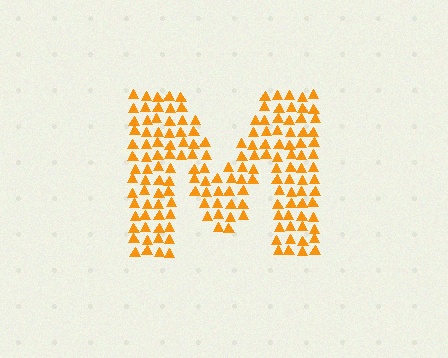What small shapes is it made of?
It is made of small triangles.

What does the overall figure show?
The overall figure shows the letter M.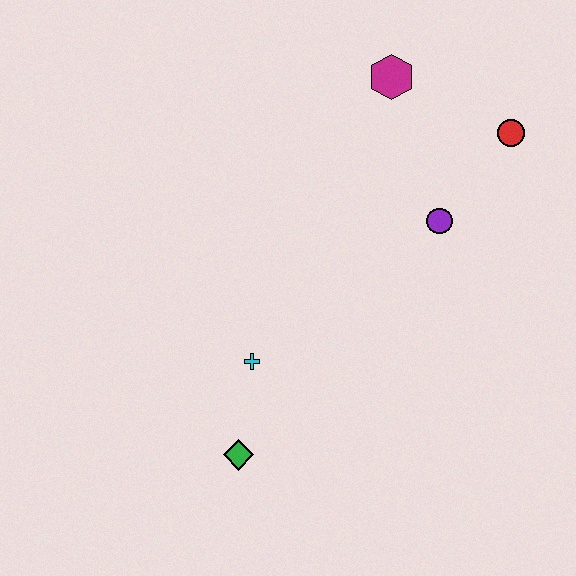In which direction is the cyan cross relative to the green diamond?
The cyan cross is above the green diamond.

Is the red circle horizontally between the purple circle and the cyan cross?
No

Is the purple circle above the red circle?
No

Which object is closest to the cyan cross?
The green diamond is closest to the cyan cross.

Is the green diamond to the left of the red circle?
Yes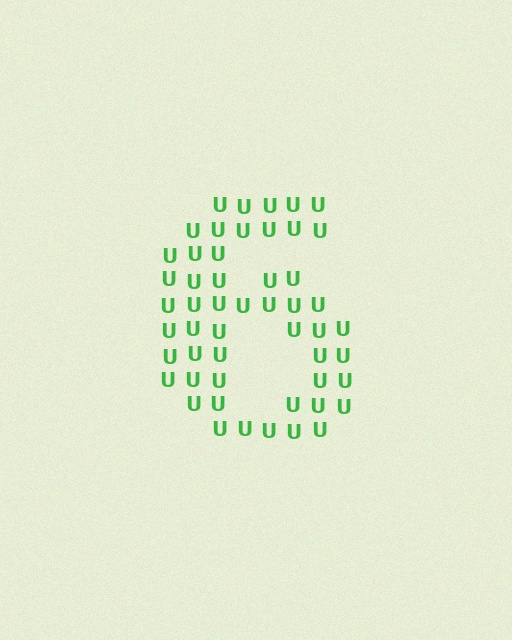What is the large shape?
The large shape is the digit 6.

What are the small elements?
The small elements are letter U's.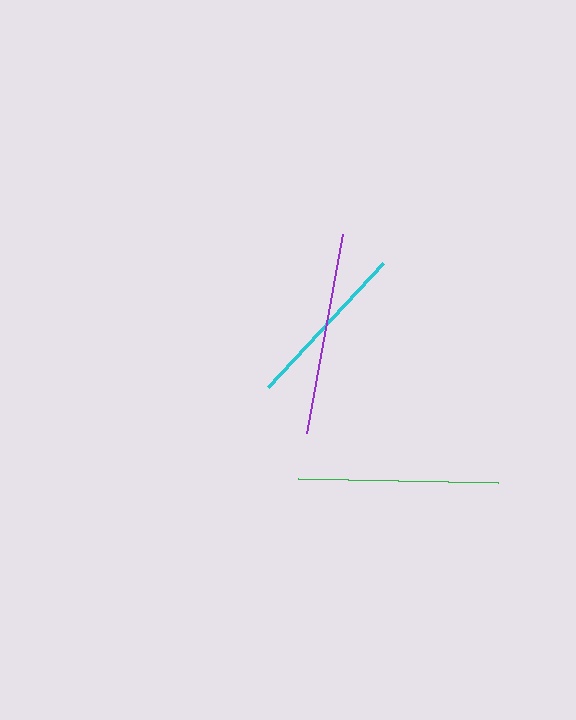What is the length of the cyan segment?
The cyan segment is approximately 169 pixels long.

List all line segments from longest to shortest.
From longest to shortest: purple, green, cyan.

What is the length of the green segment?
The green segment is approximately 200 pixels long.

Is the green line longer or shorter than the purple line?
The purple line is longer than the green line.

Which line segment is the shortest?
The cyan line is the shortest at approximately 169 pixels.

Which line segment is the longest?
The purple line is the longest at approximately 202 pixels.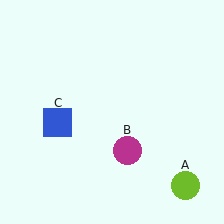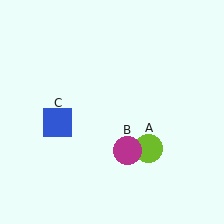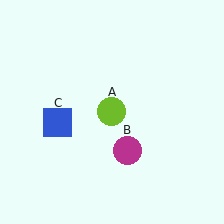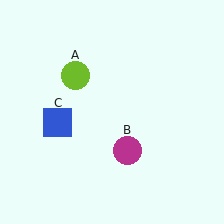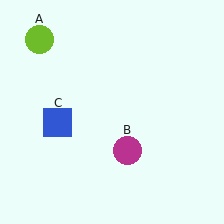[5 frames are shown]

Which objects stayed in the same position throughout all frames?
Magenta circle (object B) and blue square (object C) remained stationary.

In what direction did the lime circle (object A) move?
The lime circle (object A) moved up and to the left.